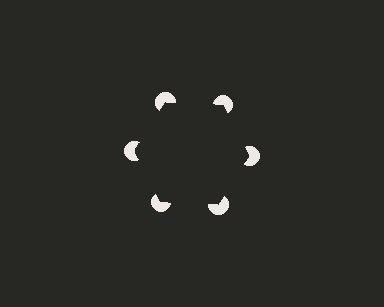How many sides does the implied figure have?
6 sides.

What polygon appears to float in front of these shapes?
An illusory hexagon — its edges are inferred from the aligned wedge cuts in the pac-man discs, not physically drawn.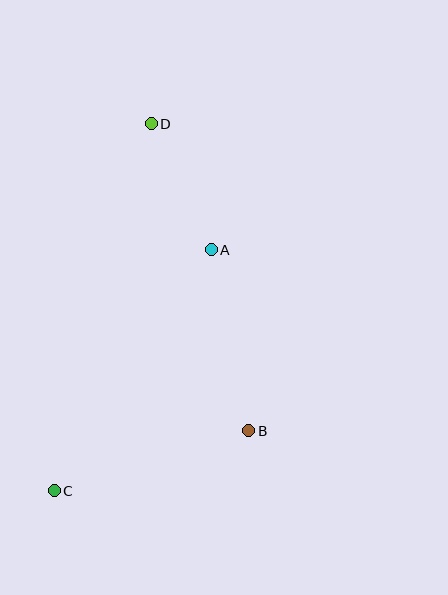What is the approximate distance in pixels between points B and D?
The distance between B and D is approximately 322 pixels.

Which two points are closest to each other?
Points A and D are closest to each other.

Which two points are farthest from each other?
Points C and D are farthest from each other.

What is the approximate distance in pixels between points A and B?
The distance between A and B is approximately 185 pixels.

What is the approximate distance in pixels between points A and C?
The distance between A and C is approximately 288 pixels.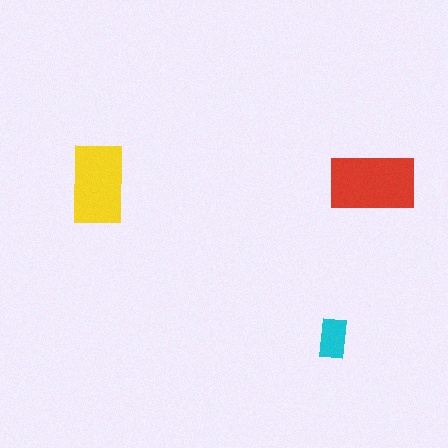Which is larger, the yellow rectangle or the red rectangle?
The red one.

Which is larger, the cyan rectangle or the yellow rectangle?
The yellow one.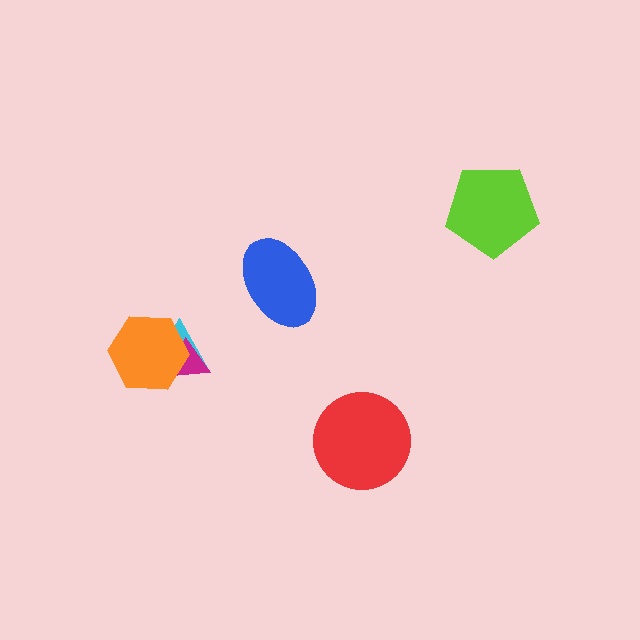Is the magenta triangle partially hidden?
Yes, it is partially covered by another shape.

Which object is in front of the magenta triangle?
The orange hexagon is in front of the magenta triangle.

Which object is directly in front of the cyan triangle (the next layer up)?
The magenta triangle is directly in front of the cyan triangle.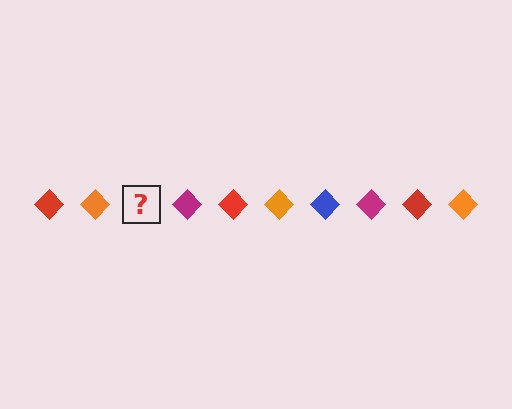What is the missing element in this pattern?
The missing element is a blue diamond.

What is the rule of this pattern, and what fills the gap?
The rule is that the pattern cycles through red, orange, blue, magenta diamonds. The gap should be filled with a blue diamond.